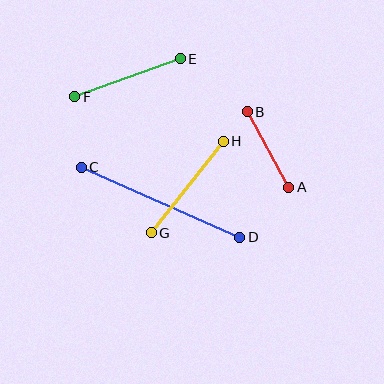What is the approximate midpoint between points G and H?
The midpoint is at approximately (187, 187) pixels.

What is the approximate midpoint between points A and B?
The midpoint is at approximately (268, 149) pixels.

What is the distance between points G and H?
The distance is approximately 116 pixels.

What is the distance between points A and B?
The distance is approximately 86 pixels.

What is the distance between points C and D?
The distance is approximately 173 pixels.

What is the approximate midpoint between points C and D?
The midpoint is at approximately (161, 202) pixels.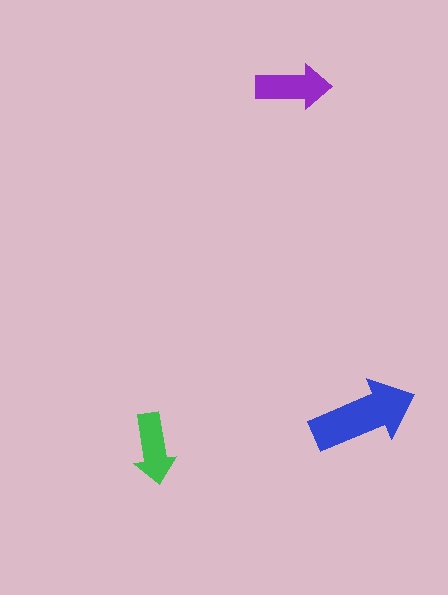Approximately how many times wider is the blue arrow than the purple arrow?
About 1.5 times wider.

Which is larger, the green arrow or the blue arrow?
The blue one.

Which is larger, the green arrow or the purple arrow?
The purple one.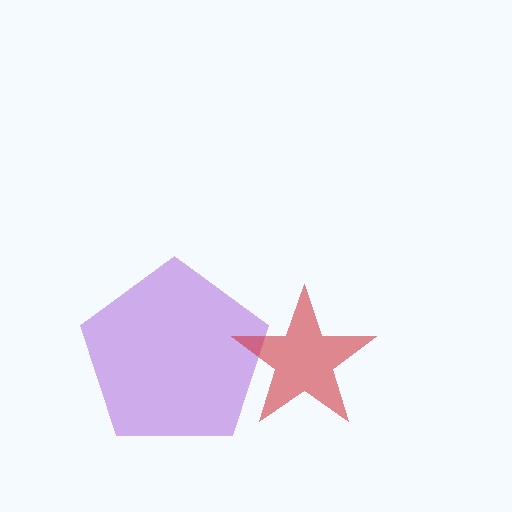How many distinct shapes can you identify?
There are 2 distinct shapes: a purple pentagon, a red star.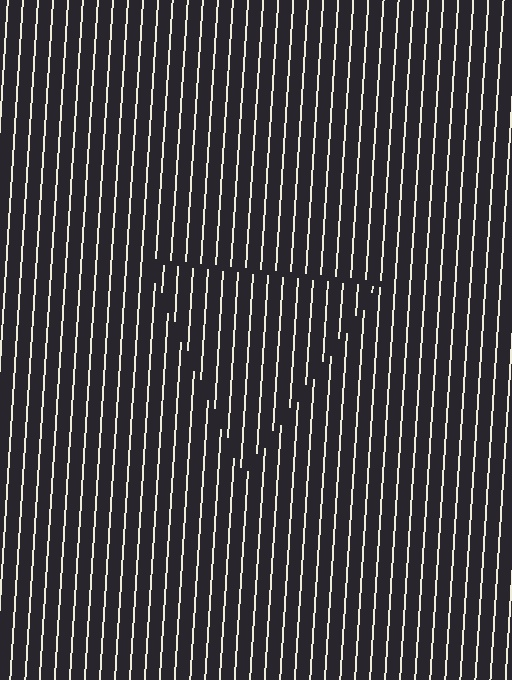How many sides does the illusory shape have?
3 sides — the line-ends trace a triangle.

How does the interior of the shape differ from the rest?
The interior of the shape contains the same grating, shifted by half a period — the contour is defined by the phase discontinuity where line-ends from the inner and outer gratings abut.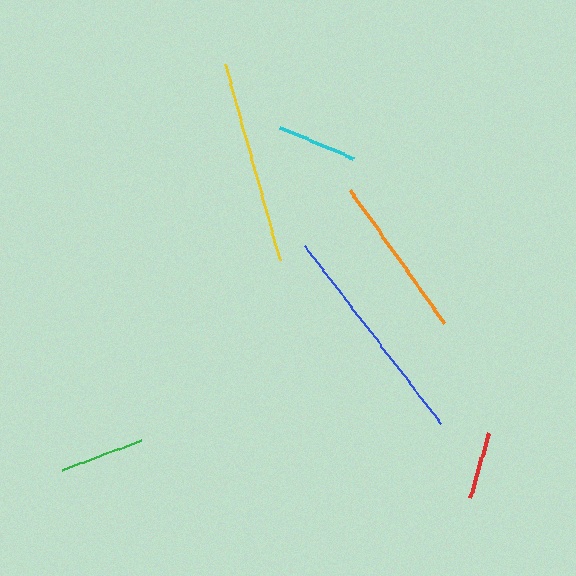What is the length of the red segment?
The red segment is approximately 67 pixels long.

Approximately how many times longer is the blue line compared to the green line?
The blue line is approximately 2.6 times the length of the green line.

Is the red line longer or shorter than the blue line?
The blue line is longer than the red line.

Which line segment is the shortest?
The red line is the shortest at approximately 67 pixels.